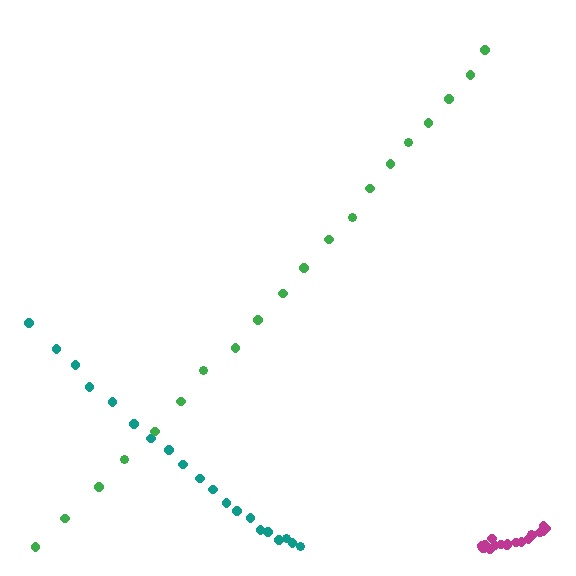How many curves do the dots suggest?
There are 3 distinct paths.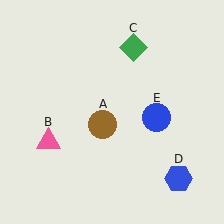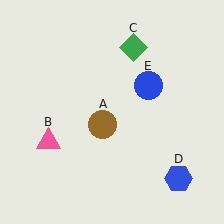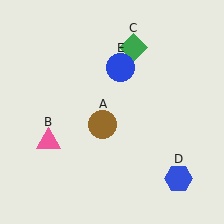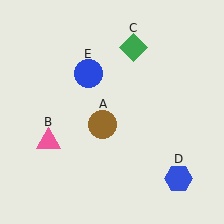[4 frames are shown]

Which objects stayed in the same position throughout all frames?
Brown circle (object A) and pink triangle (object B) and green diamond (object C) and blue hexagon (object D) remained stationary.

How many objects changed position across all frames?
1 object changed position: blue circle (object E).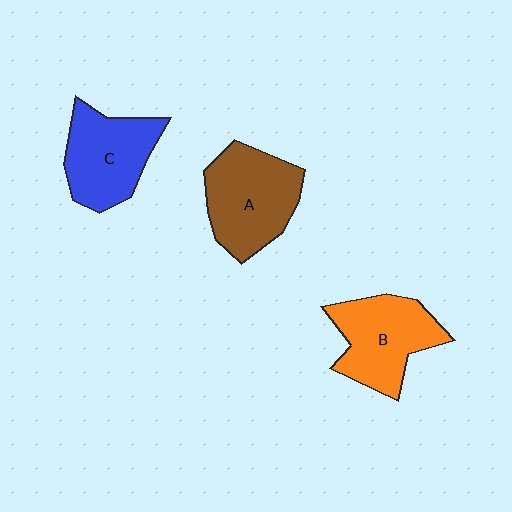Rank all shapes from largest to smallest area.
From largest to smallest: A (brown), B (orange), C (blue).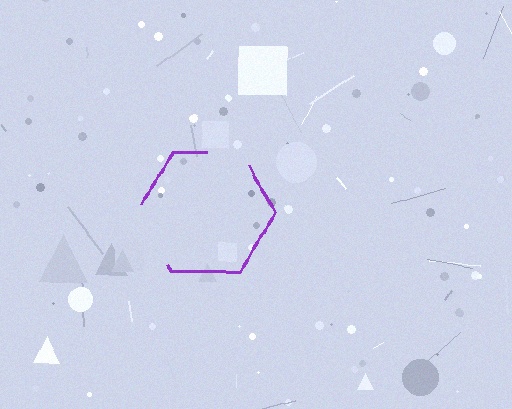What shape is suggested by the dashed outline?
The dashed outline suggests a hexagon.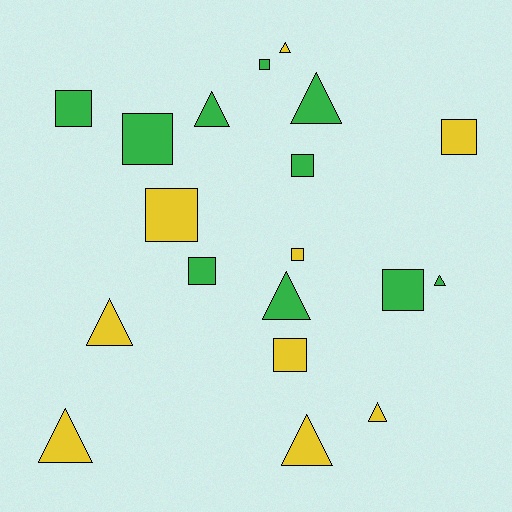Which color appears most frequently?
Green, with 10 objects.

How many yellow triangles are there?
There are 5 yellow triangles.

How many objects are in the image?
There are 19 objects.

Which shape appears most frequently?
Square, with 10 objects.